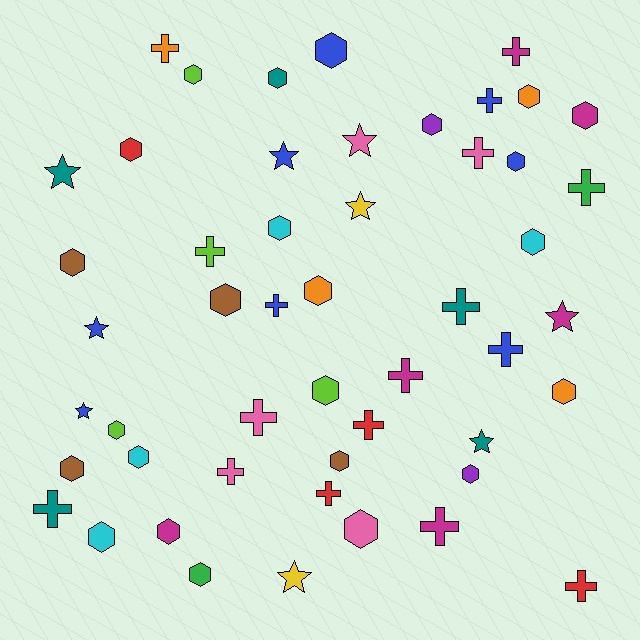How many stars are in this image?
There are 9 stars.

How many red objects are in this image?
There are 4 red objects.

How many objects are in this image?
There are 50 objects.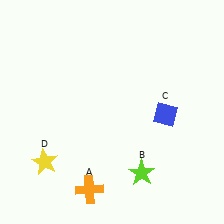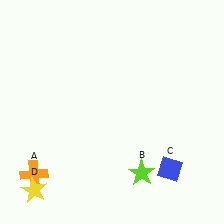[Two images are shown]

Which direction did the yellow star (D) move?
The yellow star (D) moved down.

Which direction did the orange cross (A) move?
The orange cross (A) moved left.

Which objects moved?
The objects that moved are: the orange cross (A), the blue diamond (C), the yellow star (D).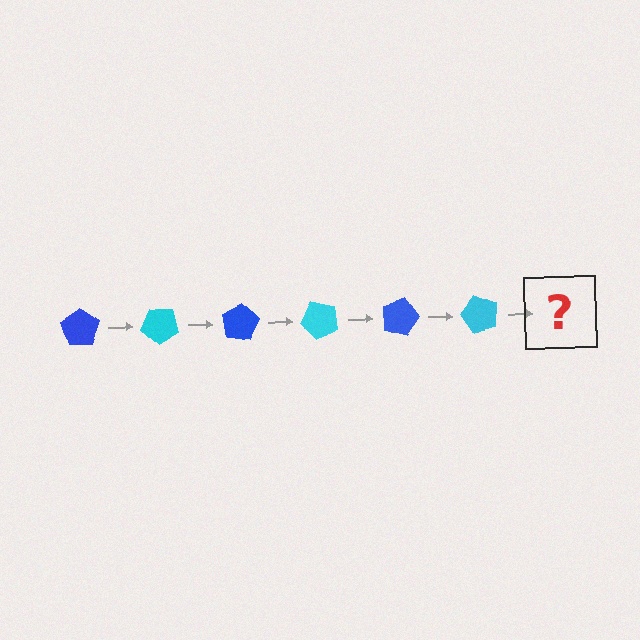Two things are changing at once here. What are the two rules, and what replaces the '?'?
The two rules are that it rotates 40 degrees each step and the color cycles through blue and cyan. The '?' should be a blue pentagon, rotated 240 degrees from the start.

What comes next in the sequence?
The next element should be a blue pentagon, rotated 240 degrees from the start.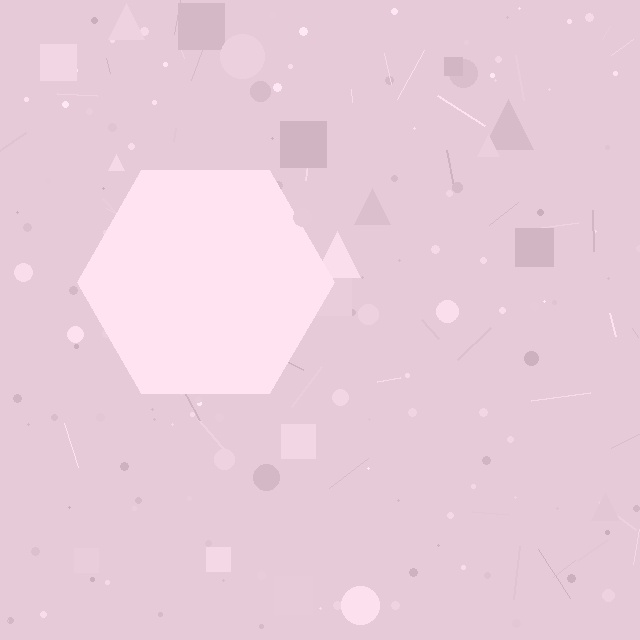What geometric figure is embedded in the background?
A hexagon is embedded in the background.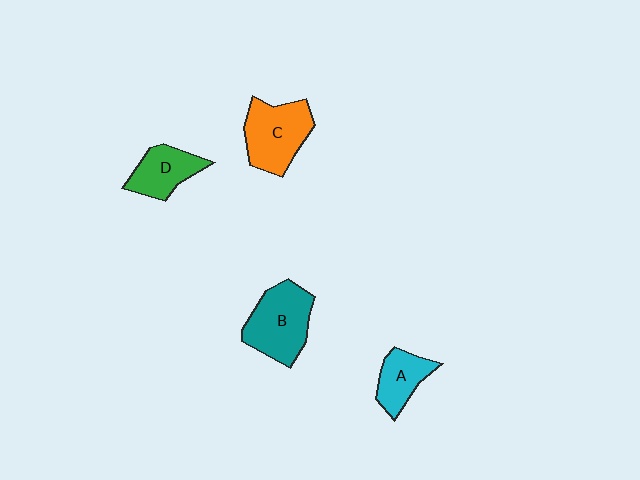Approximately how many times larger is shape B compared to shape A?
Approximately 1.7 times.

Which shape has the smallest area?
Shape A (cyan).